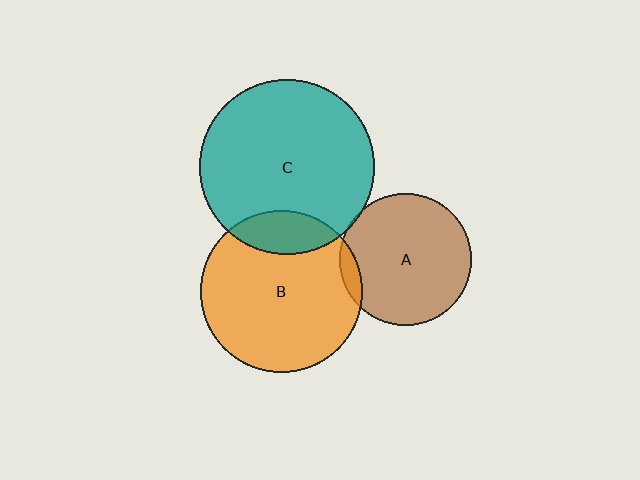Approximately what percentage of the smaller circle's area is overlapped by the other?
Approximately 5%.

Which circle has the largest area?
Circle C (teal).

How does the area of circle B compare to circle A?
Approximately 1.5 times.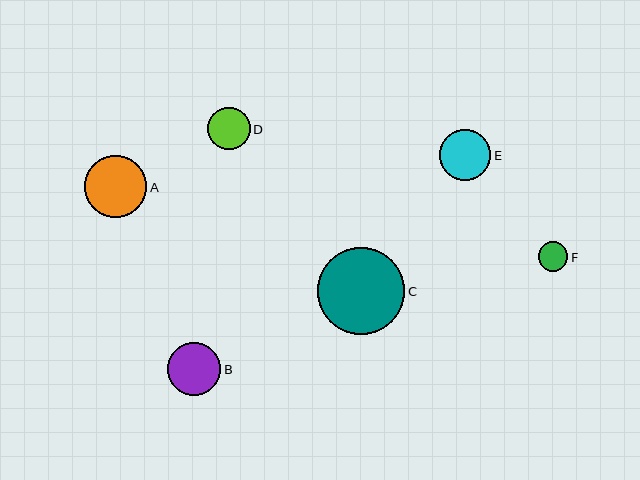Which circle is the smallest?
Circle F is the smallest with a size of approximately 29 pixels.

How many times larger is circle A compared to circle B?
Circle A is approximately 1.2 times the size of circle B.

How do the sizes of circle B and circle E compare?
Circle B and circle E are approximately the same size.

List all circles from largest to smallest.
From largest to smallest: C, A, B, E, D, F.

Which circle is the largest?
Circle C is the largest with a size of approximately 87 pixels.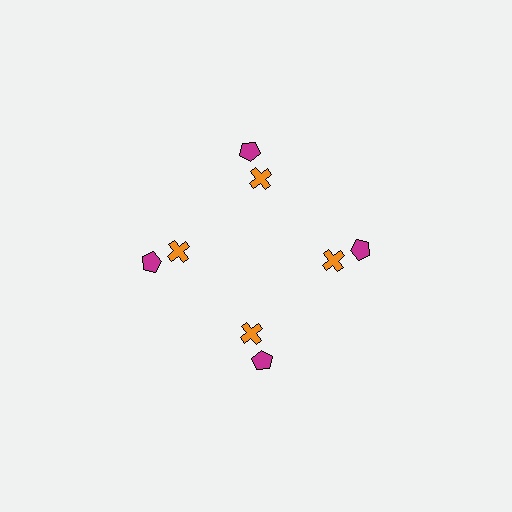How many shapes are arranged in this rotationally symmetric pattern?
There are 8 shapes, arranged in 4 groups of 2.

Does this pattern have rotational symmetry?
Yes, this pattern has 4-fold rotational symmetry. It looks the same after rotating 90 degrees around the center.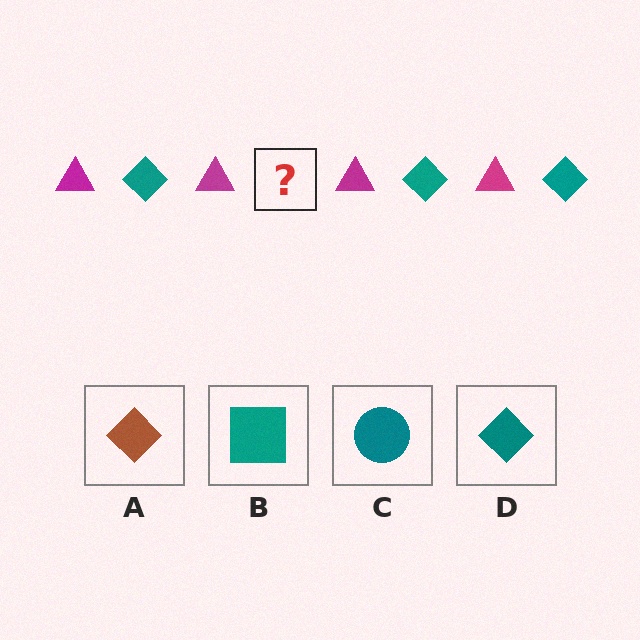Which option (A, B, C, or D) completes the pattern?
D.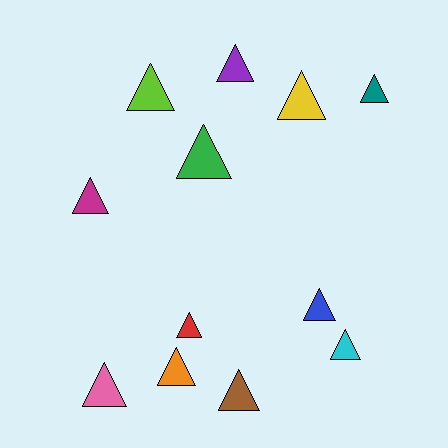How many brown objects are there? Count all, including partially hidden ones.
There is 1 brown object.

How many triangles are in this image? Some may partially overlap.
There are 12 triangles.